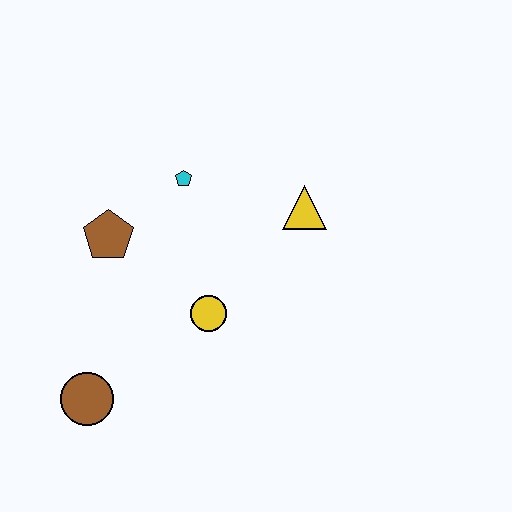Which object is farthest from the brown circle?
The yellow triangle is farthest from the brown circle.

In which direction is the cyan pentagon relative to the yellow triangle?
The cyan pentagon is to the left of the yellow triangle.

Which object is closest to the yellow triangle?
The cyan pentagon is closest to the yellow triangle.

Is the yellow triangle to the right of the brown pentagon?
Yes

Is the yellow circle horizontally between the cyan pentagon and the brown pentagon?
No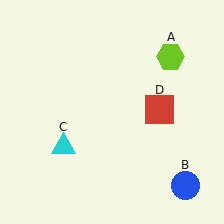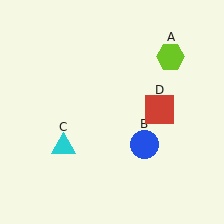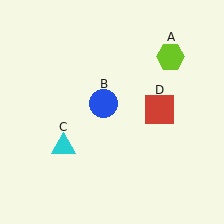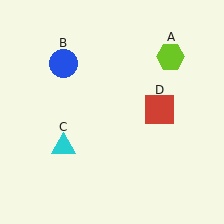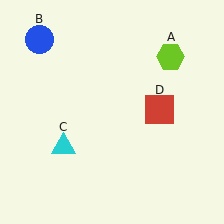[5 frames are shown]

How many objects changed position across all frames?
1 object changed position: blue circle (object B).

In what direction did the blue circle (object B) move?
The blue circle (object B) moved up and to the left.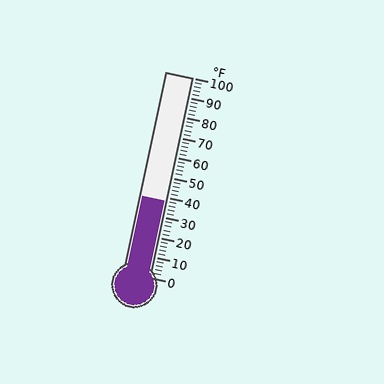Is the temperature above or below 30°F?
The temperature is above 30°F.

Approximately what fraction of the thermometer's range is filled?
The thermometer is filled to approximately 40% of its range.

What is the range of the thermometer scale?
The thermometer scale ranges from 0°F to 100°F.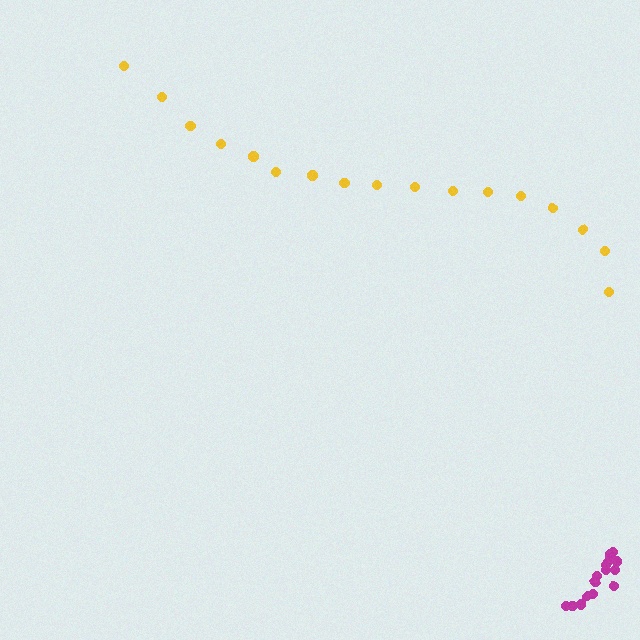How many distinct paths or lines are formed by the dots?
There are 2 distinct paths.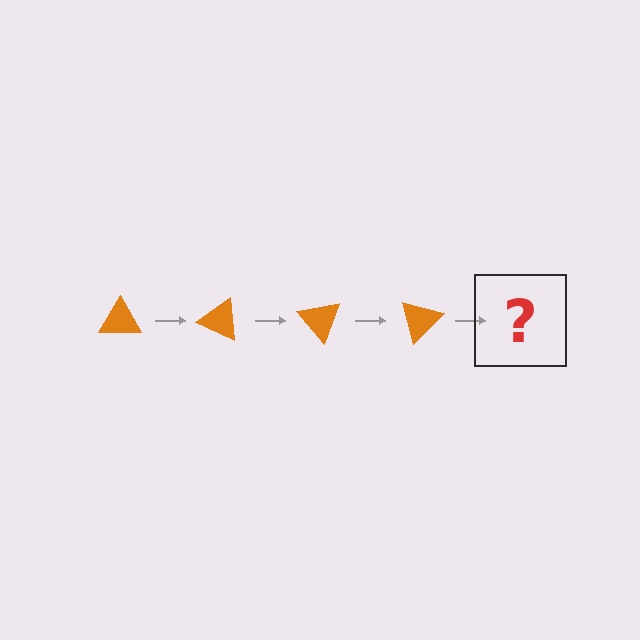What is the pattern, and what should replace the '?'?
The pattern is that the triangle rotates 25 degrees each step. The '?' should be an orange triangle rotated 100 degrees.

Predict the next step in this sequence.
The next step is an orange triangle rotated 100 degrees.